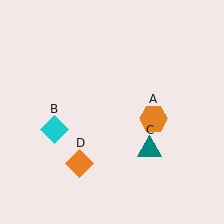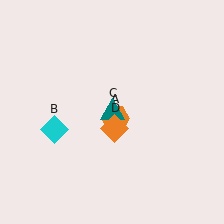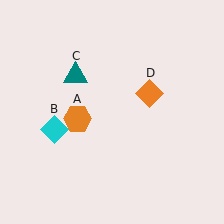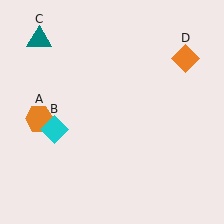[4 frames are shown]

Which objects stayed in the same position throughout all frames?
Cyan diamond (object B) remained stationary.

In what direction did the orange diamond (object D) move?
The orange diamond (object D) moved up and to the right.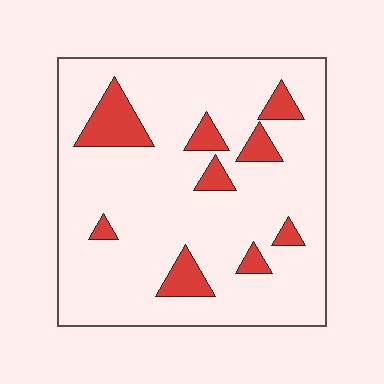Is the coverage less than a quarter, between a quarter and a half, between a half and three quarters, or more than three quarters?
Less than a quarter.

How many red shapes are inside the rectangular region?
9.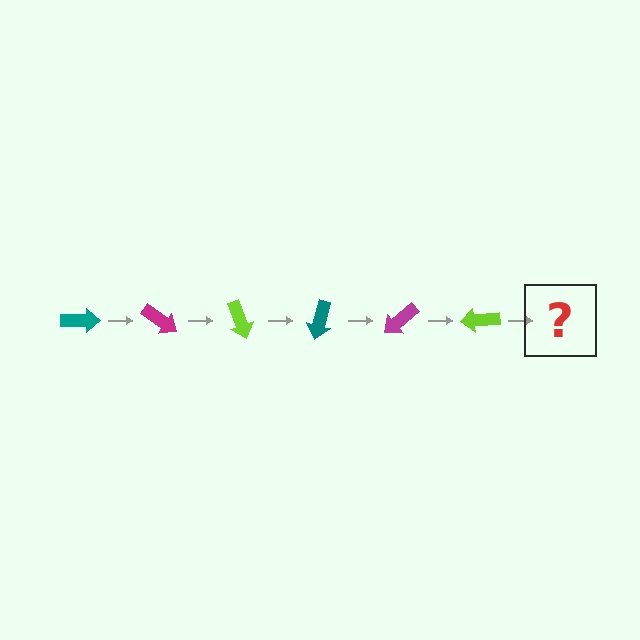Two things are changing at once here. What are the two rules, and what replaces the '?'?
The two rules are that it rotates 35 degrees each step and the color cycles through teal, magenta, and lime. The '?' should be a teal arrow, rotated 210 degrees from the start.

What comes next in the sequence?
The next element should be a teal arrow, rotated 210 degrees from the start.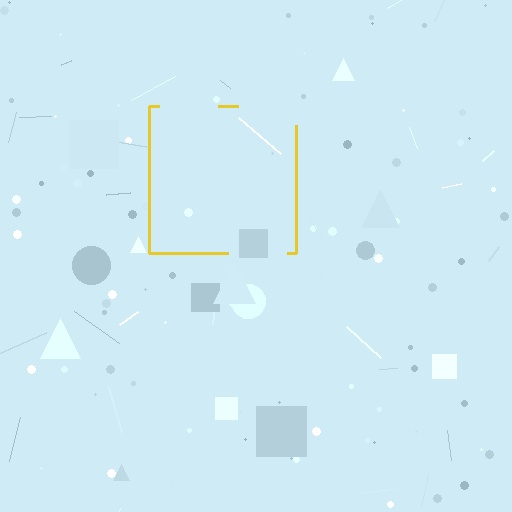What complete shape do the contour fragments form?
The contour fragments form a square.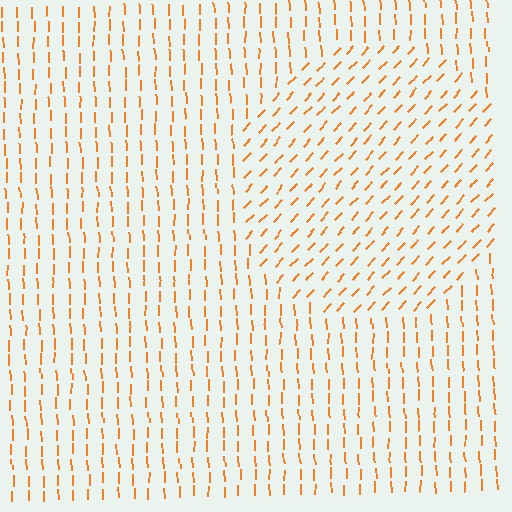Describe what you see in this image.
The image is filled with small orange line segments. A circle region in the image has lines oriented differently from the surrounding lines, creating a visible texture boundary.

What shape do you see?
I see a circle.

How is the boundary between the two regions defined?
The boundary is defined purely by a change in line orientation (approximately 45 degrees difference). All lines are the same color and thickness.